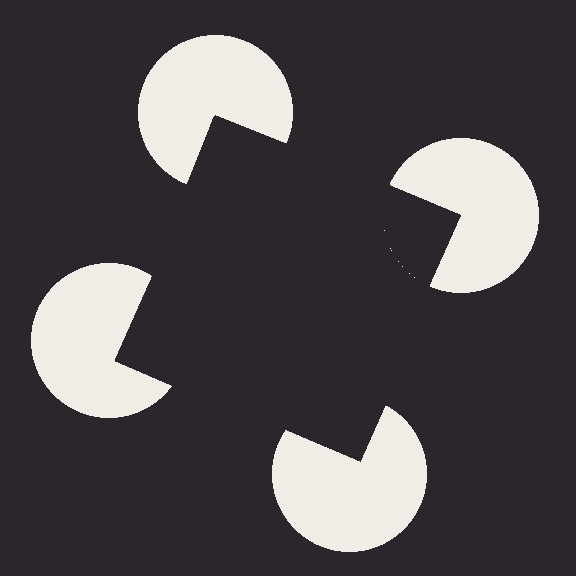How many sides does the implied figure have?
4 sides.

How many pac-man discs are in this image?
There are 4 — one at each vertex of the illusory square.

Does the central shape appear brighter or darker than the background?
It typically appears slightly darker than the background, even though no actual brightness change is drawn.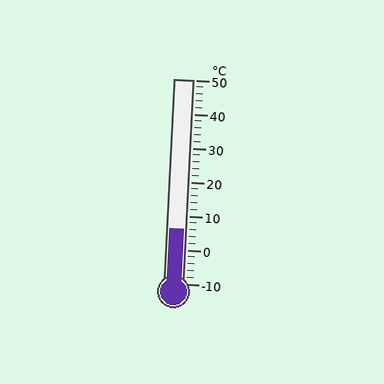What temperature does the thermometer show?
The thermometer shows approximately 6°C.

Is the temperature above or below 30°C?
The temperature is below 30°C.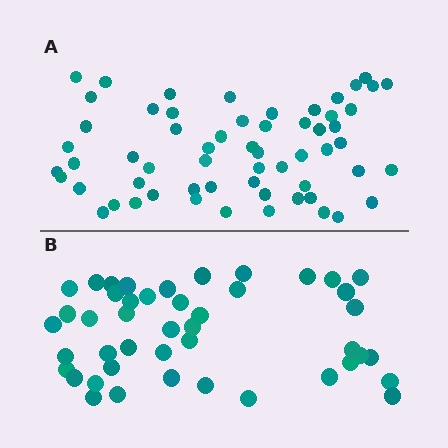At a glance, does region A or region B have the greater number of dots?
Region A (the top region) has more dots.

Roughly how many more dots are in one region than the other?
Region A has approximately 15 more dots than region B.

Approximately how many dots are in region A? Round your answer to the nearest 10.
About 60 dots.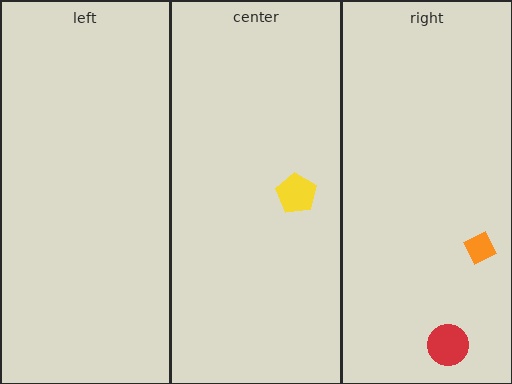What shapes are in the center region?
The yellow pentagon.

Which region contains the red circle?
The right region.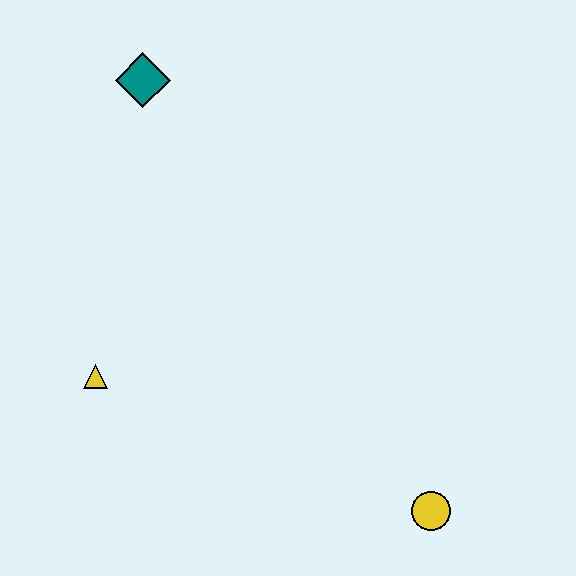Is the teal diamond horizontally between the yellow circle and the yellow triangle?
Yes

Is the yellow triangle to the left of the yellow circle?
Yes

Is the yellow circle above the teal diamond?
No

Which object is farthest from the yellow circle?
The teal diamond is farthest from the yellow circle.